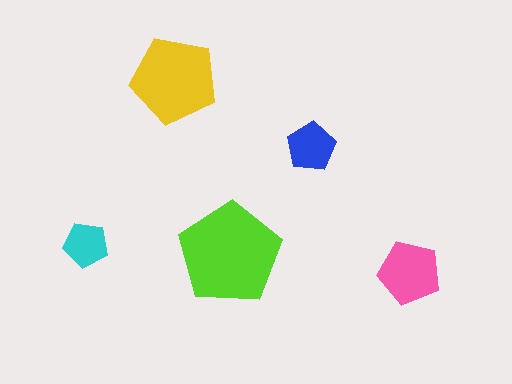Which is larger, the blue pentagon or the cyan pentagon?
The blue one.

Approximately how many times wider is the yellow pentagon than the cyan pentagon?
About 2 times wider.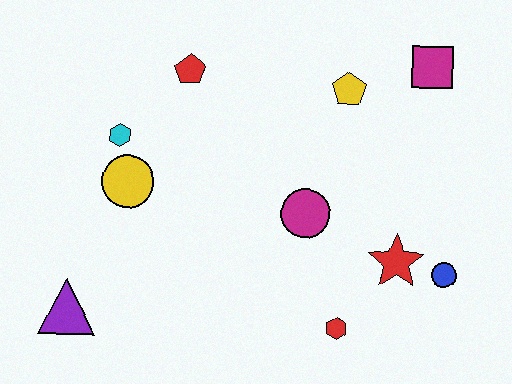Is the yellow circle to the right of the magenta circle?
No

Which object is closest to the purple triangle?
The yellow circle is closest to the purple triangle.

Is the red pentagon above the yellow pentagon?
Yes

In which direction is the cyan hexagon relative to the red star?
The cyan hexagon is to the left of the red star.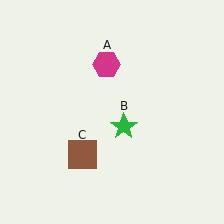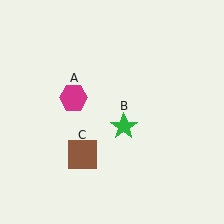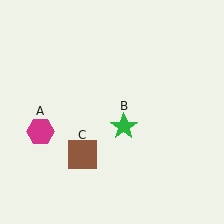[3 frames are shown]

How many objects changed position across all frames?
1 object changed position: magenta hexagon (object A).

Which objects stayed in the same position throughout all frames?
Green star (object B) and brown square (object C) remained stationary.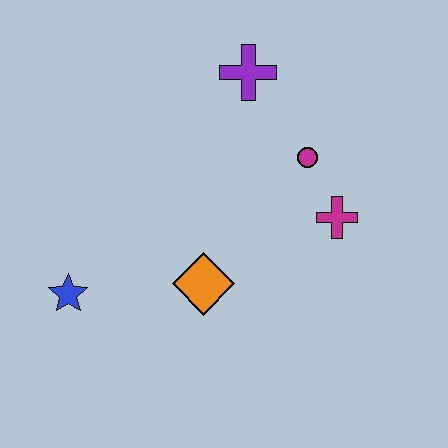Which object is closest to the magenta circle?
The magenta cross is closest to the magenta circle.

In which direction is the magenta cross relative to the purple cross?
The magenta cross is below the purple cross.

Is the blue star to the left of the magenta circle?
Yes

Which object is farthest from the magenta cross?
The blue star is farthest from the magenta cross.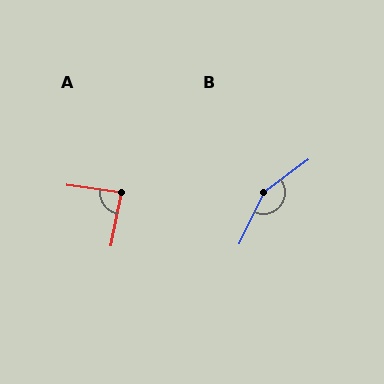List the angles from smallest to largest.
A (87°), B (152°).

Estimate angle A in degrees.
Approximately 87 degrees.